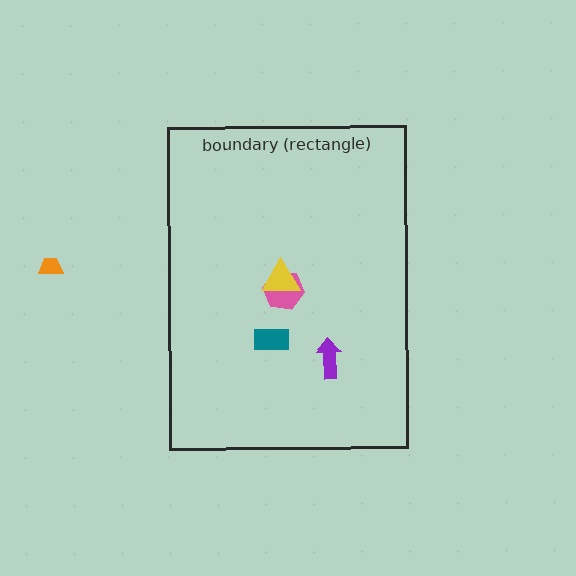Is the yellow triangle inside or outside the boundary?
Inside.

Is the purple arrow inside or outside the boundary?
Inside.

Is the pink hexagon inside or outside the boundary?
Inside.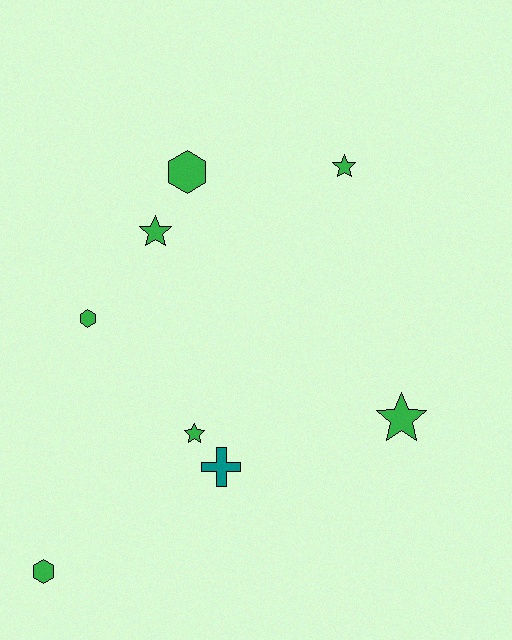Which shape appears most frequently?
Star, with 4 objects.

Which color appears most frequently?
Green, with 7 objects.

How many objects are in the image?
There are 8 objects.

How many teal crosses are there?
There is 1 teal cross.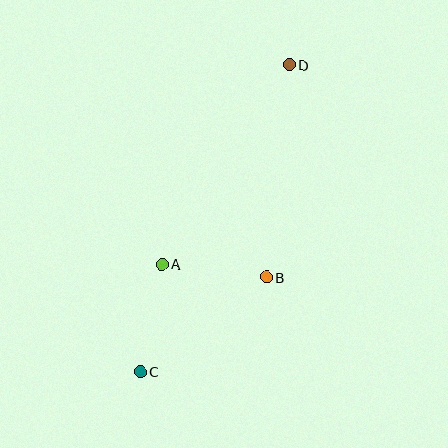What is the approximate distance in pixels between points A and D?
The distance between A and D is approximately 237 pixels.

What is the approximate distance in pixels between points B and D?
The distance between B and D is approximately 214 pixels.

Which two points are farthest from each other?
Points C and D are farthest from each other.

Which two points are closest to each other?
Points A and B are closest to each other.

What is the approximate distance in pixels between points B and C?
The distance between B and C is approximately 158 pixels.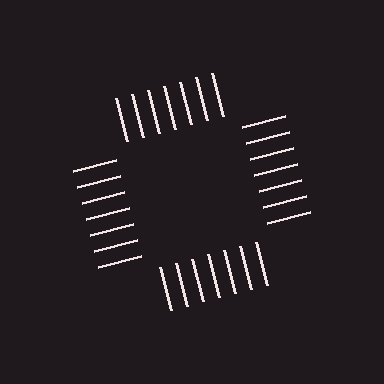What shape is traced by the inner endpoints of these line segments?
An illusory square — the line segments terminate on its edges but no continuous stroke is drawn.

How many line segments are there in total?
28 — 7 along each of the 4 edges.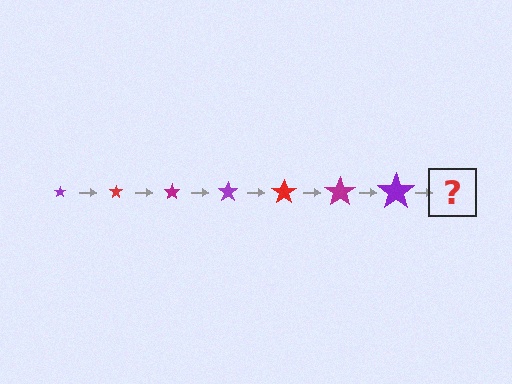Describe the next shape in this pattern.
It should be a red star, larger than the previous one.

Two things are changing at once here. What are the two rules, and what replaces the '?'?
The two rules are that the star grows larger each step and the color cycles through purple, red, and magenta. The '?' should be a red star, larger than the previous one.